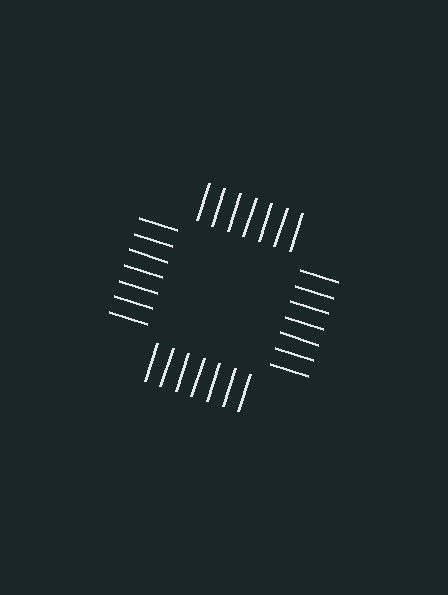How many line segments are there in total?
28 — 7 along each of the 4 edges.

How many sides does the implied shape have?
4 sides — the line-ends trace a square.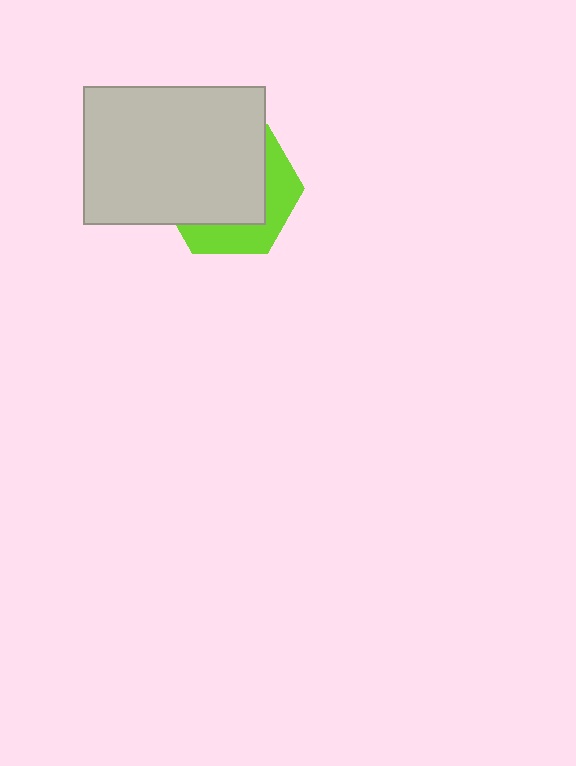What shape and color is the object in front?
The object in front is a light gray rectangle.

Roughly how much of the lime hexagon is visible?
A small part of it is visible (roughly 34%).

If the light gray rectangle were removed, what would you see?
You would see the complete lime hexagon.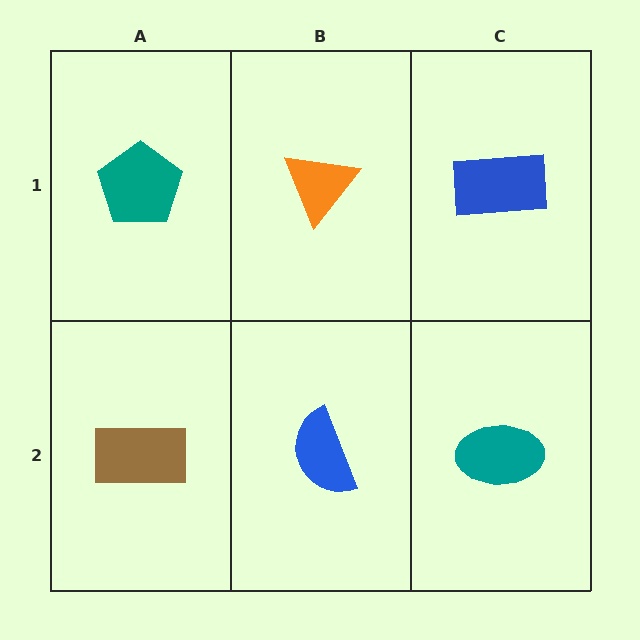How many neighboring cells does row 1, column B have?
3.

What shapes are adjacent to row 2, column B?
An orange triangle (row 1, column B), a brown rectangle (row 2, column A), a teal ellipse (row 2, column C).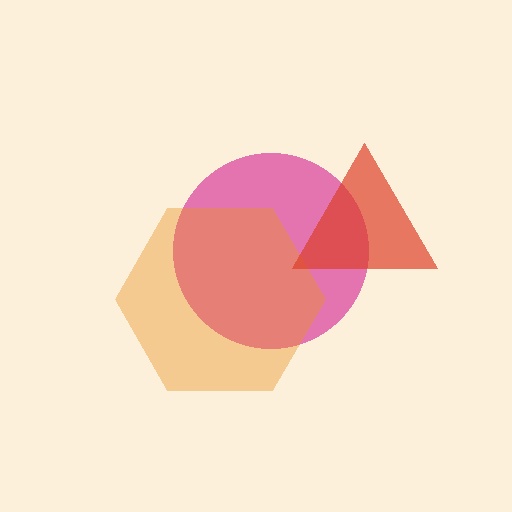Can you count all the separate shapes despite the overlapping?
Yes, there are 3 separate shapes.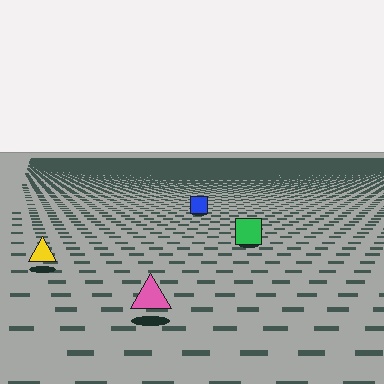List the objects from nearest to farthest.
From nearest to farthest: the pink triangle, the yellow triangle, the green square, the blue square.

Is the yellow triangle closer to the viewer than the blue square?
Yes. The yellow triangle is closer — you can tell from the texture gradient: the ground texture is coarser near it.